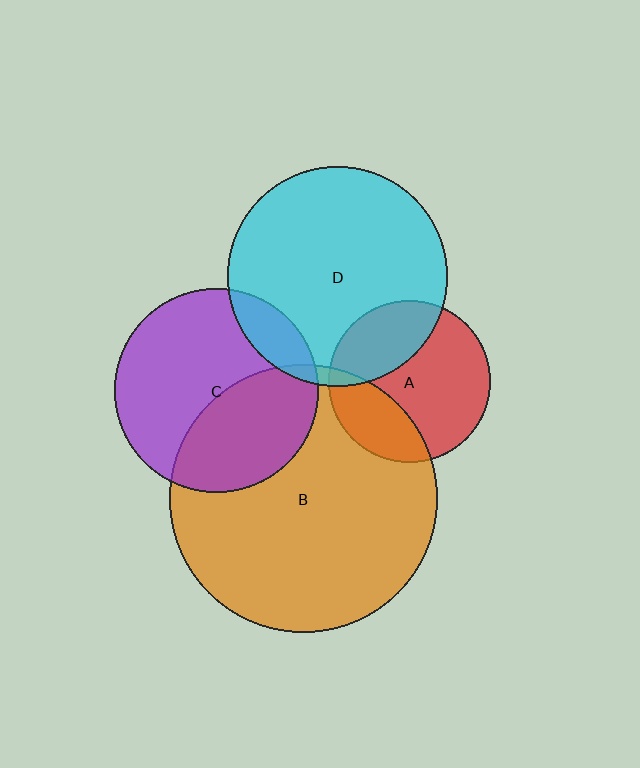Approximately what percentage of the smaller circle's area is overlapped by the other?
Approximately 15%.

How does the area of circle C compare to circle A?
Approximately 1.6 times.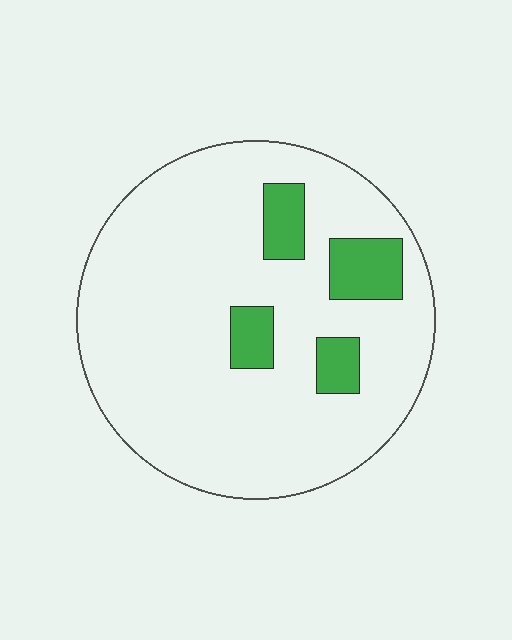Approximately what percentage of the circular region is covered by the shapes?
Approximately 15%.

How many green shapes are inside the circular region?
4.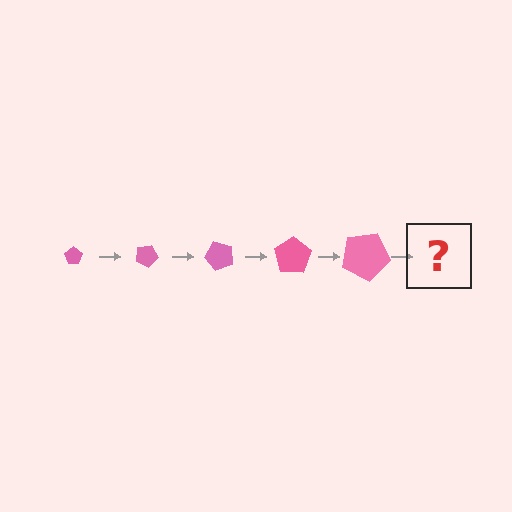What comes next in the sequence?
The next element should be a pentagon, larger than the previous one and rotated 125 degrees from the start.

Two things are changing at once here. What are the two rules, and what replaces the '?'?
The two rules are that the pentagon grows larger each step and it rotates 25 degrees each step. The '?' should be a pentagon, larger than the previous one and rotated 125 degrees from the start.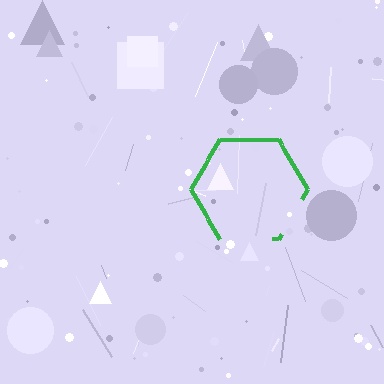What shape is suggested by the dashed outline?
The dashed outline suggests a hexagon.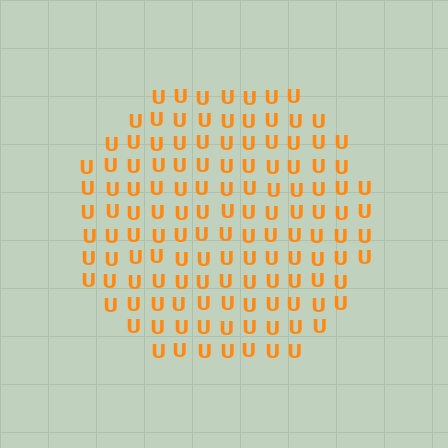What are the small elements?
The small elements are letter U's.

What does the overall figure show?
The overall figure shows a circle.